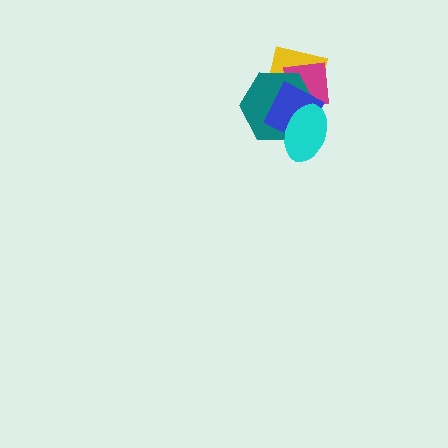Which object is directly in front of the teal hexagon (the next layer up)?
The blue diamond is directly in front of the teal hexagon.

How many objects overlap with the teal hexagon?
4 objects overlap with the teal hexagon.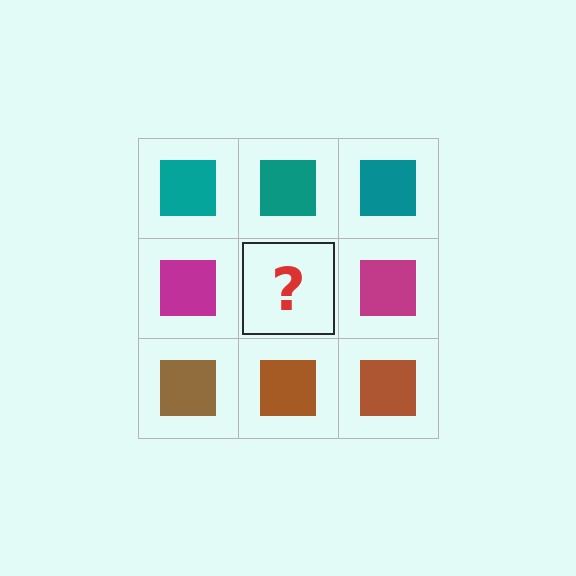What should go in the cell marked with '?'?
The missing cell should contain a magenta square.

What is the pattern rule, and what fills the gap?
The rule is that each row has a consistent color. The gap should be filled with a magenta square.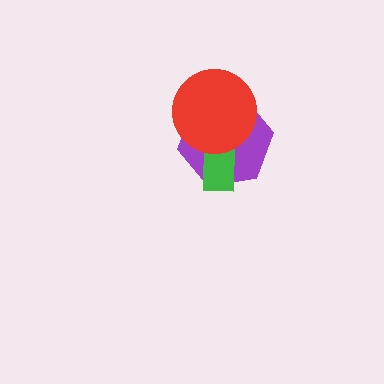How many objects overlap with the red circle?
2 objects overlap with the red circle.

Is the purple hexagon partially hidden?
Yes, it is partially covered by another shape.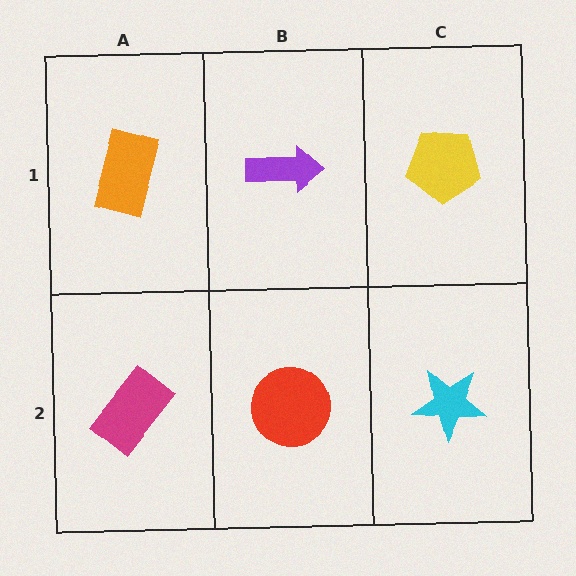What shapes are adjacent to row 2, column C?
A yellow pentagon (row 1, column C), a red circle (row 2, column B).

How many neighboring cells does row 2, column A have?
2.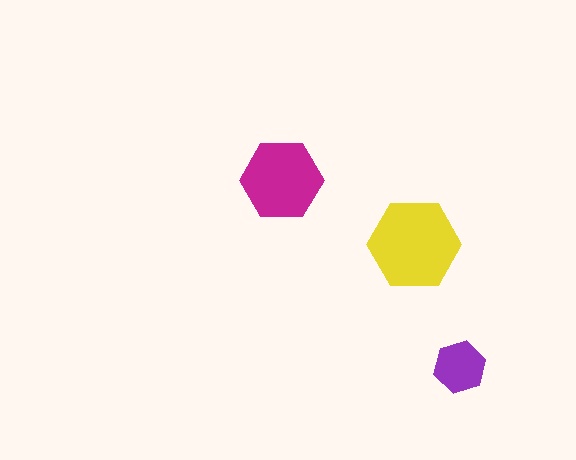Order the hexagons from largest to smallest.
the yellow one, the magenta one, the purple one.